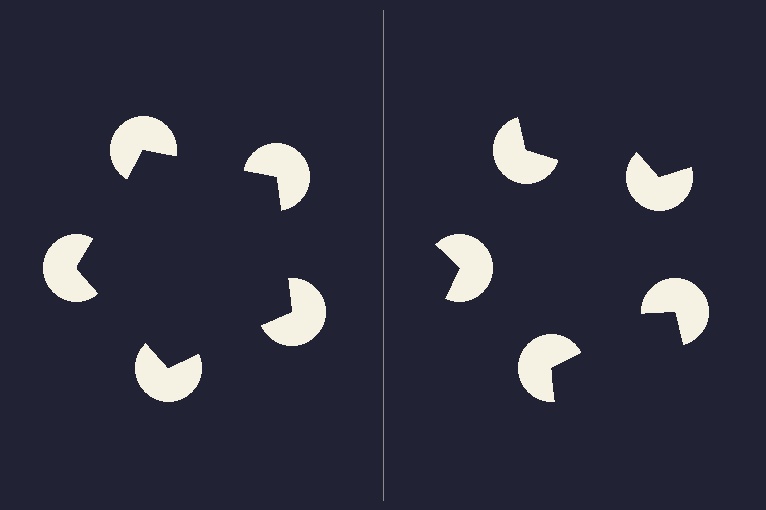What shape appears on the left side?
An illusory pentagon.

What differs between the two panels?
The pac-man discs are positioned identically on both sides; only the wedge orientations differ. On the left they align to a pentagon; on the right they are misaligned.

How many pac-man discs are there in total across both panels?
10 — 5 on each side.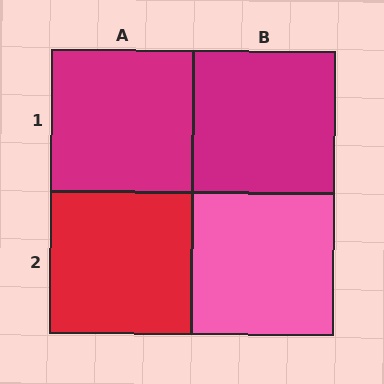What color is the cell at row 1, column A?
Magenta.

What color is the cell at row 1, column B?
Magenta.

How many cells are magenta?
2 cells are magenta.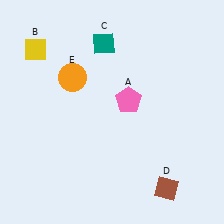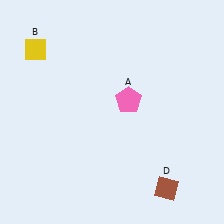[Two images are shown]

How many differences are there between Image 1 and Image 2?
There are 2 differences between the two images.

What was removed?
The orange circle (E), the teal diamond (C) were removed in Image 2.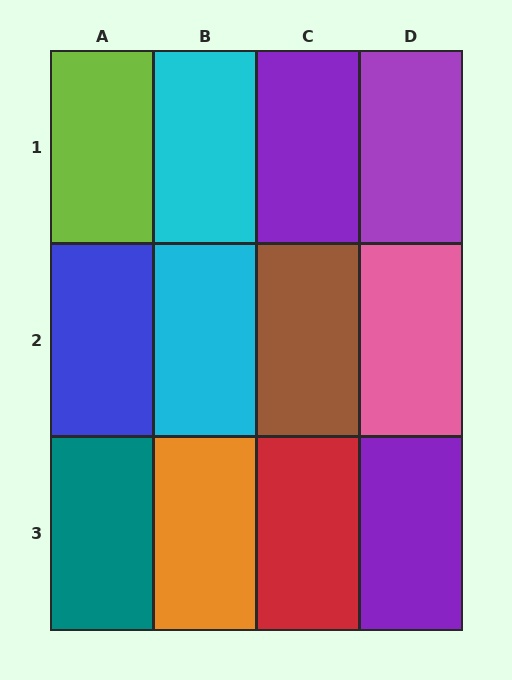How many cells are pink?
1 cell is pink.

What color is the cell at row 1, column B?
Cyan.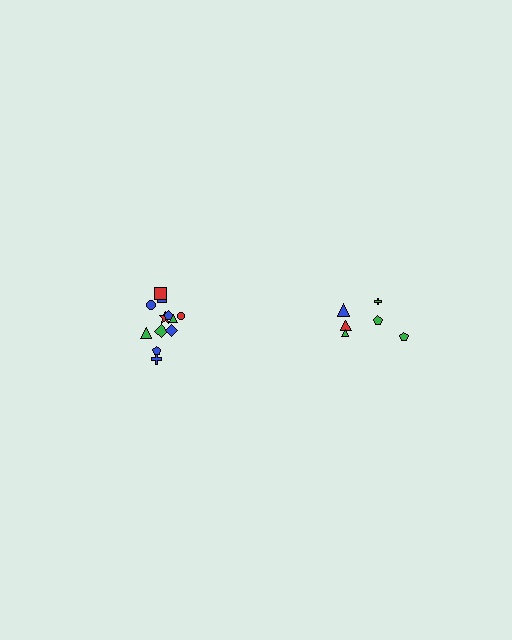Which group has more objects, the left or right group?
The left group.